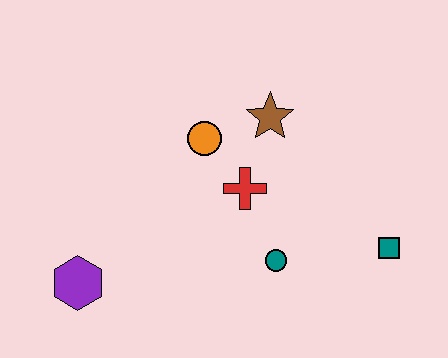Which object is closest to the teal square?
The teal circle is closest to the teal square.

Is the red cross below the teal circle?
No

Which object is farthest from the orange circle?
The teal square is farthest from the orange circle.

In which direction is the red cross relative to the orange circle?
The red cross is below the orange circle.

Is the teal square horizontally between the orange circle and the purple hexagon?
No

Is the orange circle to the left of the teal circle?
Yes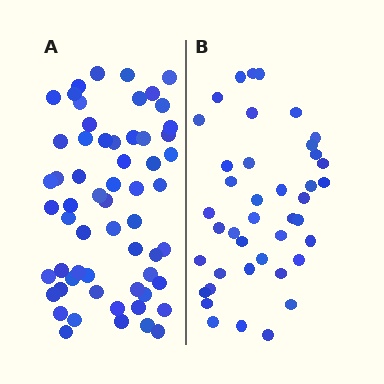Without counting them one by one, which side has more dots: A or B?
Region A (the left region) has more dots.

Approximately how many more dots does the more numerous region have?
Region A has approximately 20 more dots than region B.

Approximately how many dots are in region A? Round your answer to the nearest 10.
About 60 dots.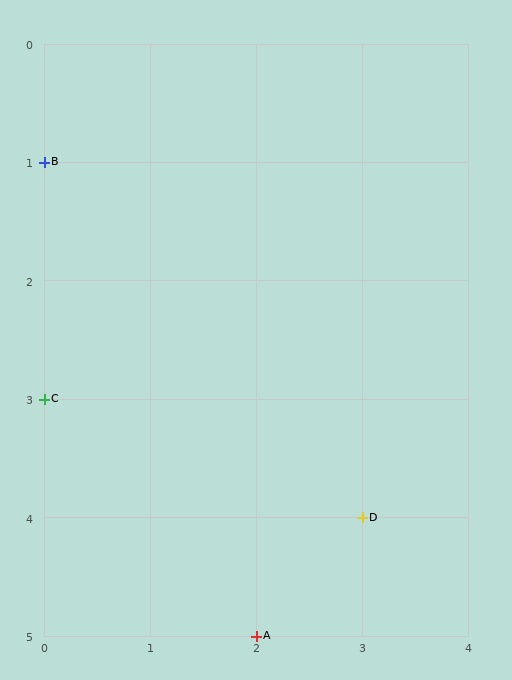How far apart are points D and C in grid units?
Points D and C are 3 columns and 1 row apart (about 3.2 grid units diagonally).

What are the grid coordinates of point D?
Point D is at grid coordinates (3, 4).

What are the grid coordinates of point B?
Point B is at grid coordinates (0, 1).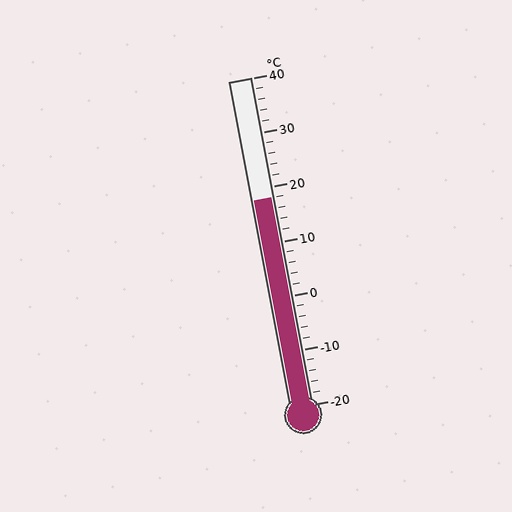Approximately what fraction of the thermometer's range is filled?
The thermometer is filled to approximately 65% of its range.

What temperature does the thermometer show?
The thermometer shows approximately 18°C.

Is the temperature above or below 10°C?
The temperature is above 10°C.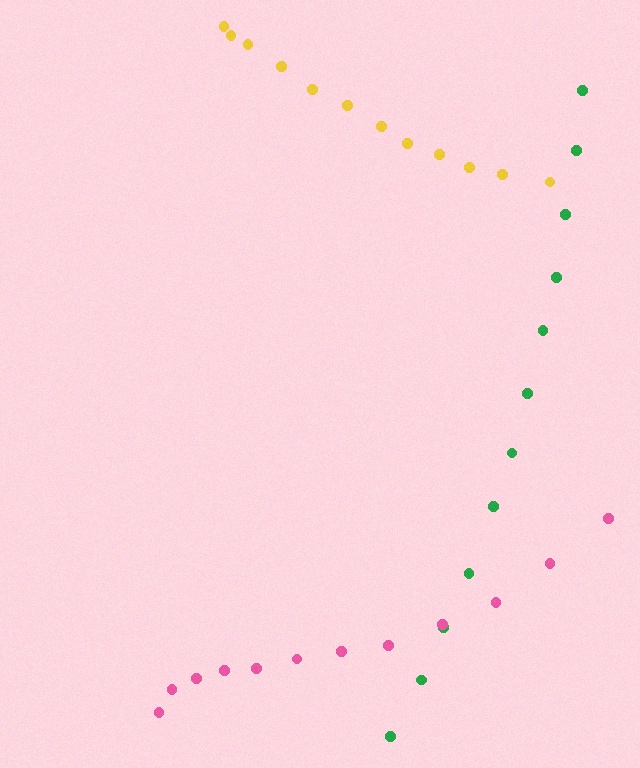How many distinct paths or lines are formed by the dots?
There are 3 distinct paths.